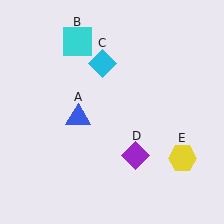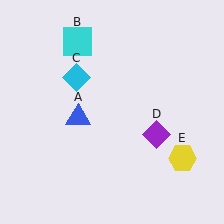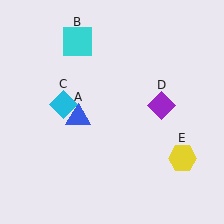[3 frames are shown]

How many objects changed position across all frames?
2 objects changed position: cyan diamond (object C), purple diamond (object D).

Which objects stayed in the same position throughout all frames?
Blue triangle (object A) and cyan square (object B) and yellow hexagon (object E) remained stationary.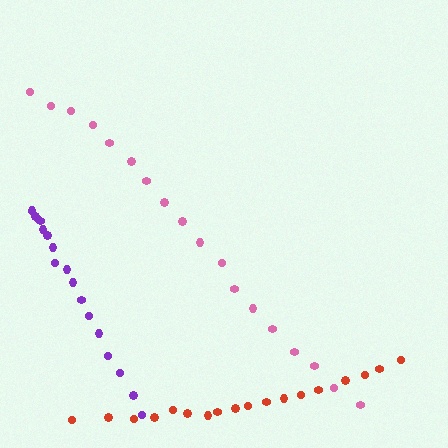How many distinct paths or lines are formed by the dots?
There are 3 distinct paths.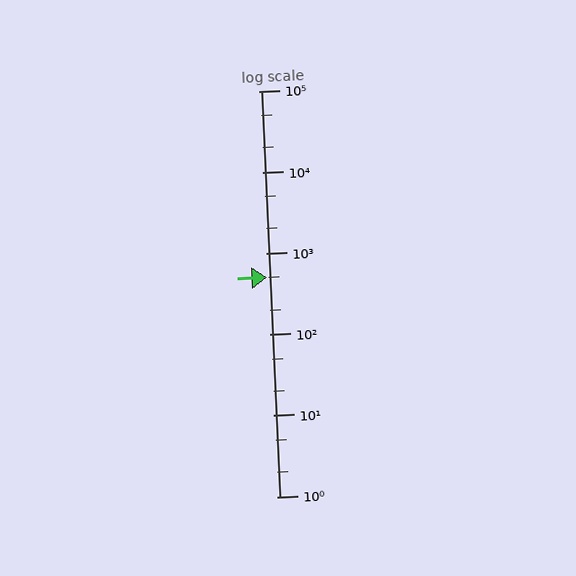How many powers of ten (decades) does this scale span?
The scale spans 5 decades, from 1 to 100000.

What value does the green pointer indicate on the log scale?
The pointer indicates approximately 510.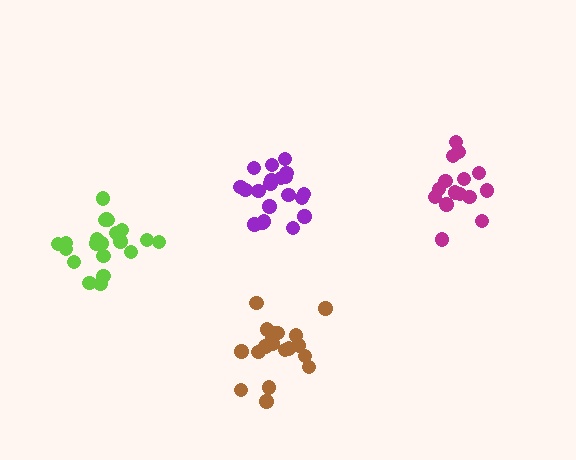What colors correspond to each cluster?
The clusters are colored: brown, magenta, lime, purple.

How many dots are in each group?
Group 1: 19 dots, Group 2: 15 dots, Group 3: 21 dots, Group 4: 20 dots (75 total).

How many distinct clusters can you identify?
There are 4 distinct clusters.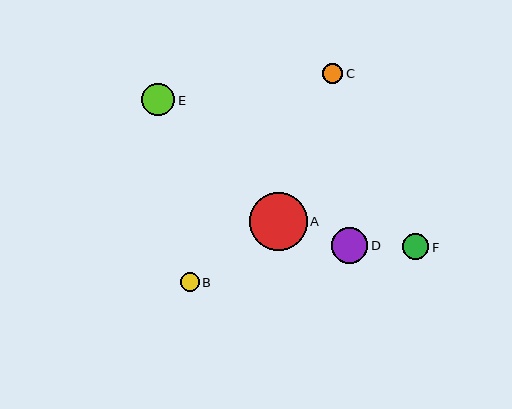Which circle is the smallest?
Circle B is the smallest with a size of approximately 19 pixels.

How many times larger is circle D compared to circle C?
Circle D is approximately 1.8 times the size of circle C.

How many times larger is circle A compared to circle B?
Circle A is approximately 3.1 times the size of circle B.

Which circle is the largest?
Circle A is the largest with a size of approximately 58 pixels.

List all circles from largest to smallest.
From largest to smallest: A, D, E, F, C, B.